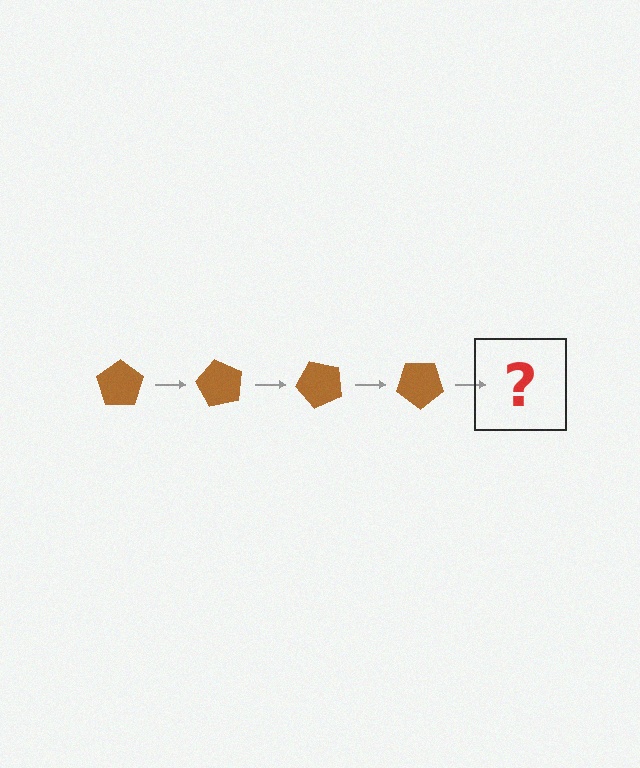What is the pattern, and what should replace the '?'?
The pattern is that the pentagon rotates 60 degrees each step. The '?' should be a brown pentagon rotated 240 degrees.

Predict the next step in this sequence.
The next step is a brown pentagon rotated 240 degrees.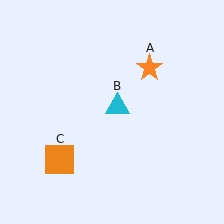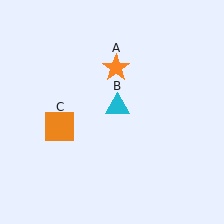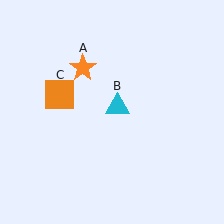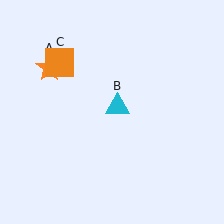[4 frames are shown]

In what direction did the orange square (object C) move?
The orange square (object C) moved up.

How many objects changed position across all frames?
2 objects changed position: orange star (object A), orange square (object C).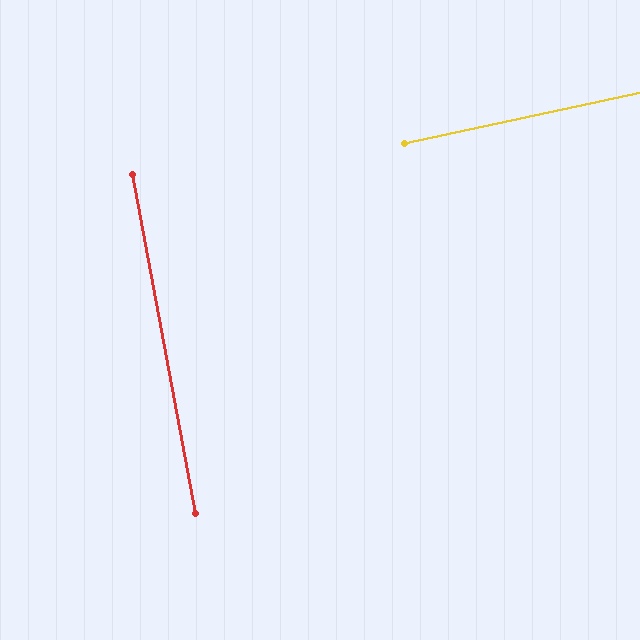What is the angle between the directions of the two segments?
Approximately 89 degrees.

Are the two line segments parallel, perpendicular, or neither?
Perpendicular — they meet at approximately 89°.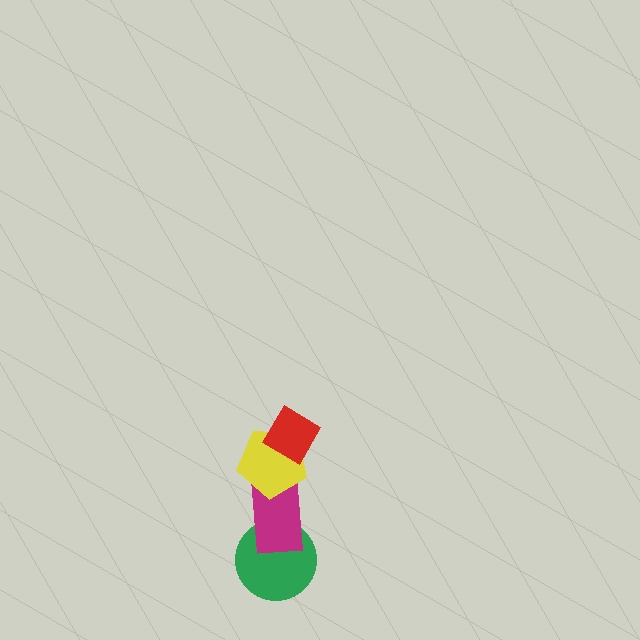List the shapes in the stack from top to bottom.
From top to bottom: the red diamond, the yellow pentagon, the magenta rectangle, the green circle.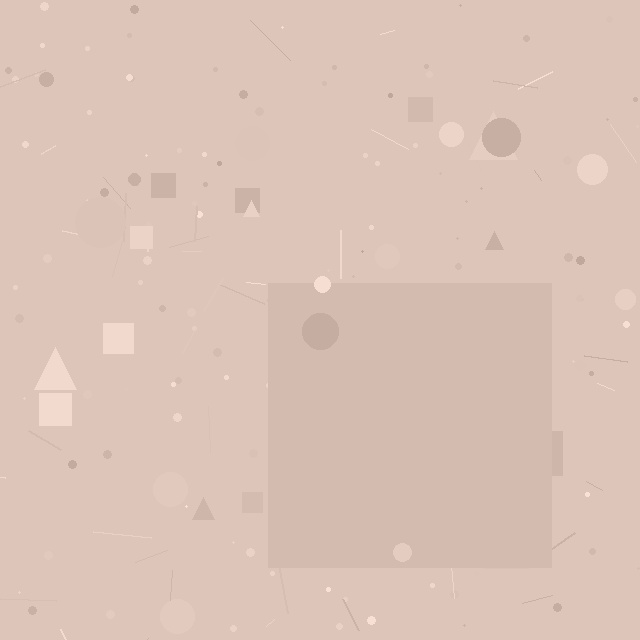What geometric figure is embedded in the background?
A square is embedded in the background.